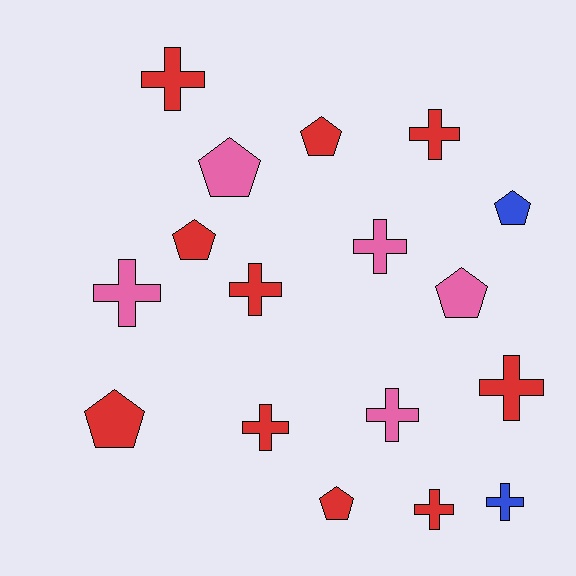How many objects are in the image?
There are 17 objects.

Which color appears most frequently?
Red, with 10 objects.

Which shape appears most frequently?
Cross, with 10 objects.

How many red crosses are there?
There are 6 red crosses.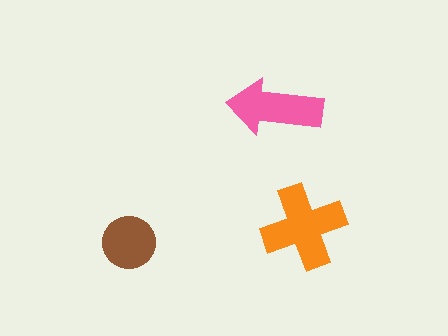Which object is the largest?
The orange cross.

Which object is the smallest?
The brown circle.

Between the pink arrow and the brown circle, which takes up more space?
The pink arrow.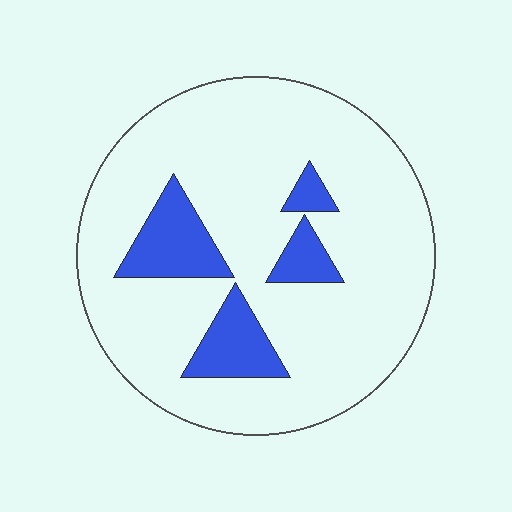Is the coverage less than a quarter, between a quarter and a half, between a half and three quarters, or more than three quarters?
Less than a quarter.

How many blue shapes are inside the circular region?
4.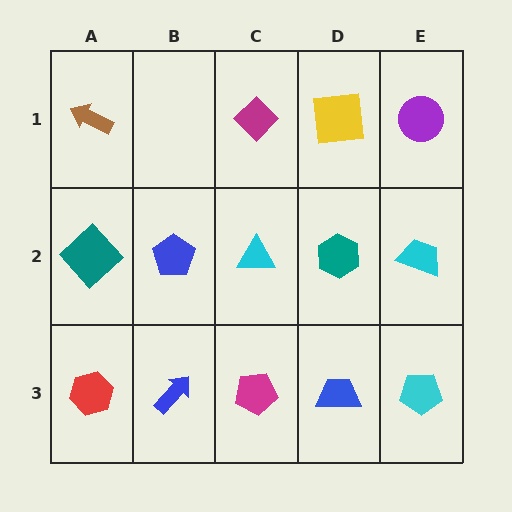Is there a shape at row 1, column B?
No, that cell is empty.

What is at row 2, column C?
A cyan triangle.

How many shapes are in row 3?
5 shapes.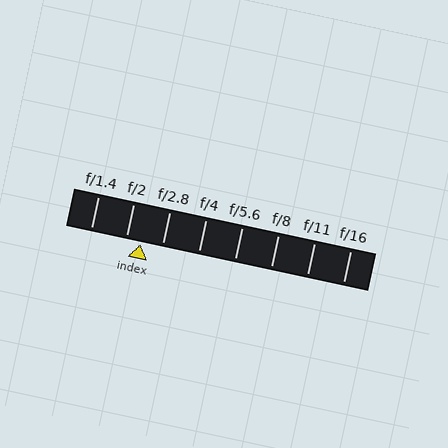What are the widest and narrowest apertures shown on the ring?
The widest aperture shown is f/1.4 and the narrowest is f/16.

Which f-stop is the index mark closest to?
The index mark is closest to f/2.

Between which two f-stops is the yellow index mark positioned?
The index mark is between f/2 and f/2.8.